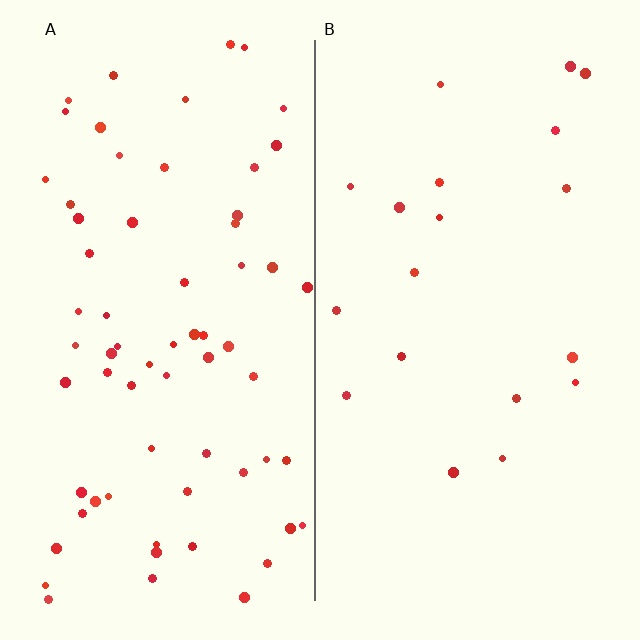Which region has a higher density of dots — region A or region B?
A (the left).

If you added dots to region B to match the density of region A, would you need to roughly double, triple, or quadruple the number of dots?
Approximately triple.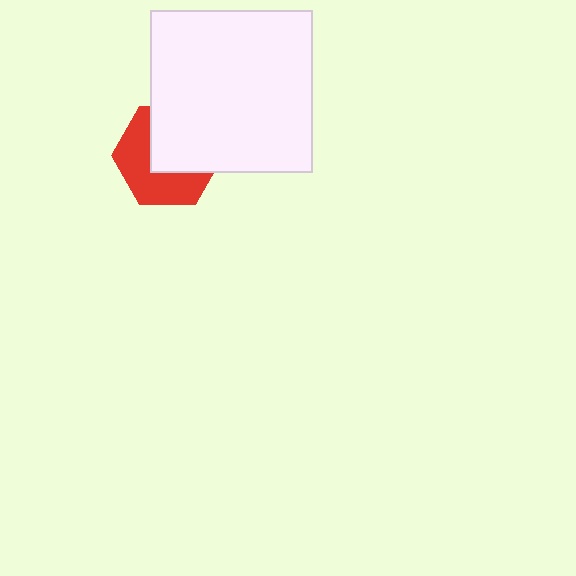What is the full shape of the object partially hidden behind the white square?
The partially hidden object is a red hexagon.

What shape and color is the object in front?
The object in front is a white square.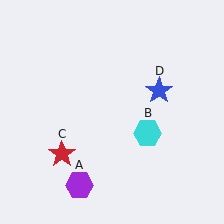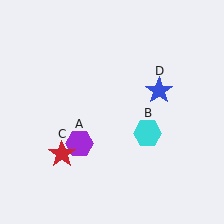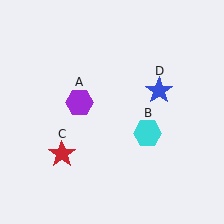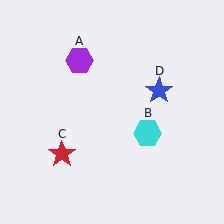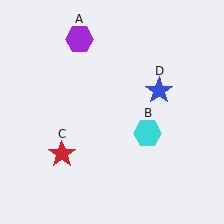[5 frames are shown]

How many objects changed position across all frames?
1 object changed position: purple hexagon (object A).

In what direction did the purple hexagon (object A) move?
The purple hexagon (object A) moved up.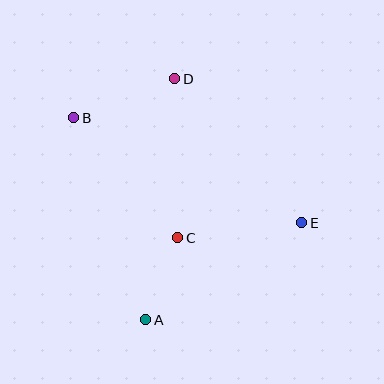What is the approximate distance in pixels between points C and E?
The distance between C and E is approximately 125 pixels.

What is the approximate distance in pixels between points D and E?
The distance between D and E is approximately 192 pixels.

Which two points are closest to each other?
Points A and C are closest to each other.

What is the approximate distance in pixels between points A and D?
The distance between A and D is approximately 243 pixels.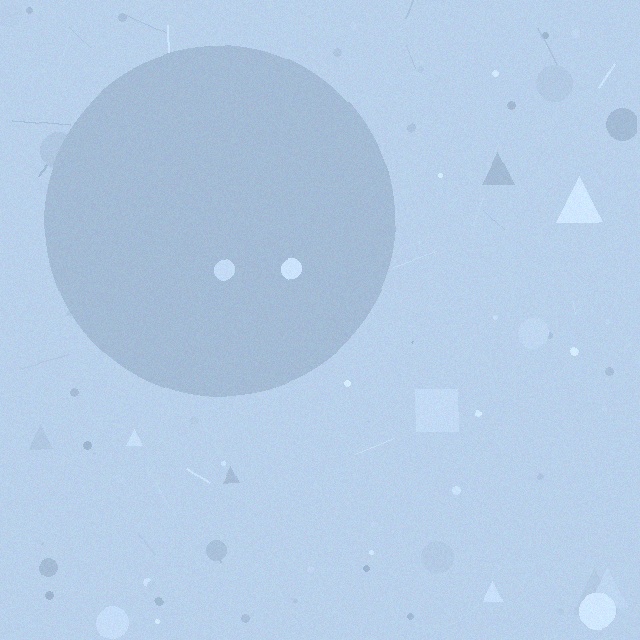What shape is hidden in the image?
A circle is hidden in the image.